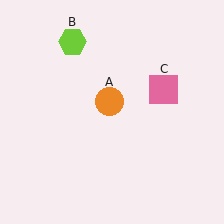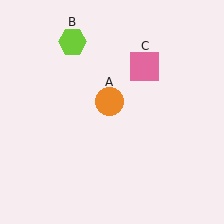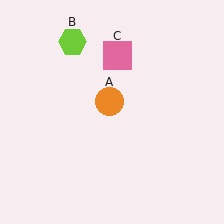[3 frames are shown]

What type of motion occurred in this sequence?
The pink square (object C) rotated counterclockwise around the center of the scene.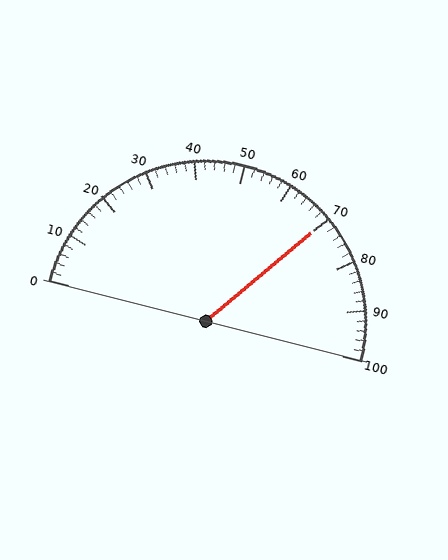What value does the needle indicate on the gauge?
The needle indicates approximately 70.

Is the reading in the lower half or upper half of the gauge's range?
The reading is in the upper half of the range (0 to 100).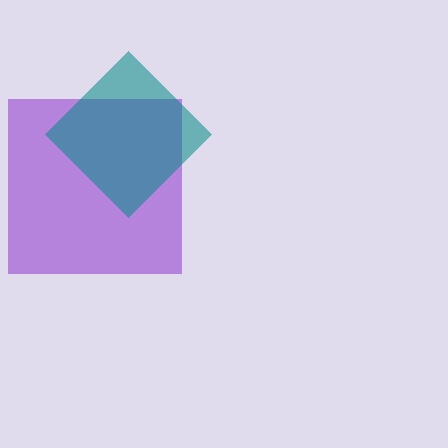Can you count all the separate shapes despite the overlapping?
Yes, there are 2 separate shapes.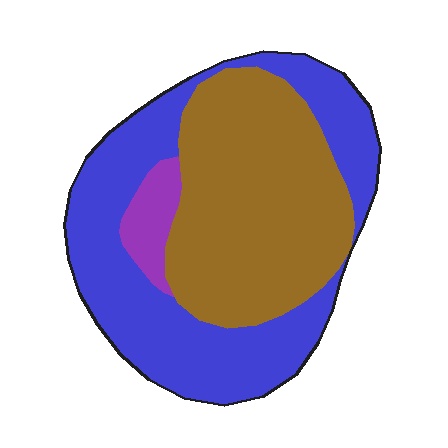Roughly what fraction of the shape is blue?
Blue covers 48% of the shape.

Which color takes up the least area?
Purple, at roughly 5%.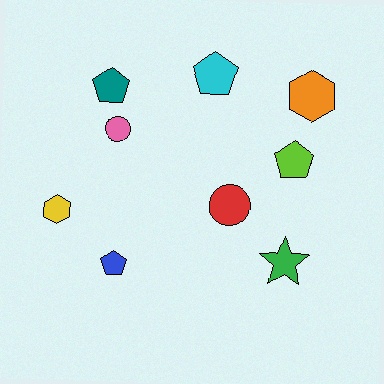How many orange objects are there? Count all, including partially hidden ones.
There is 1 orange object.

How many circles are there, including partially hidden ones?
There are 2 circles.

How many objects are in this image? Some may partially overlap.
There are 9 objects.